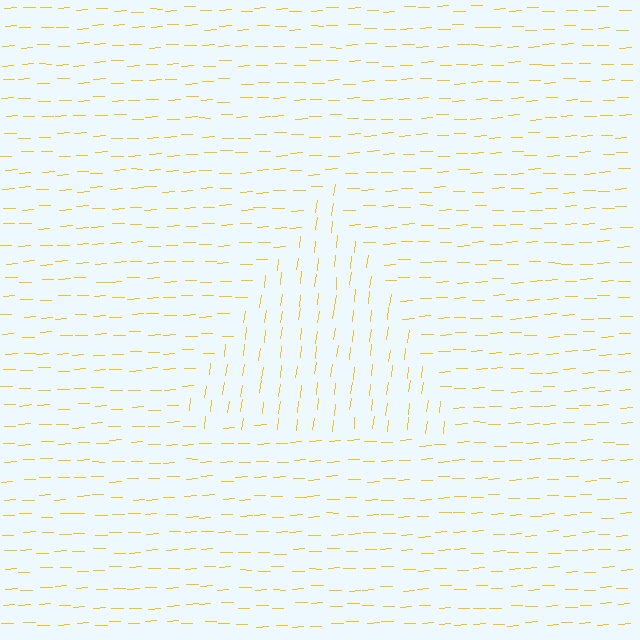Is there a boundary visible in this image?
Yes, there is a texture boundary formed by a change in line orientation.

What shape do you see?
I see a triangle.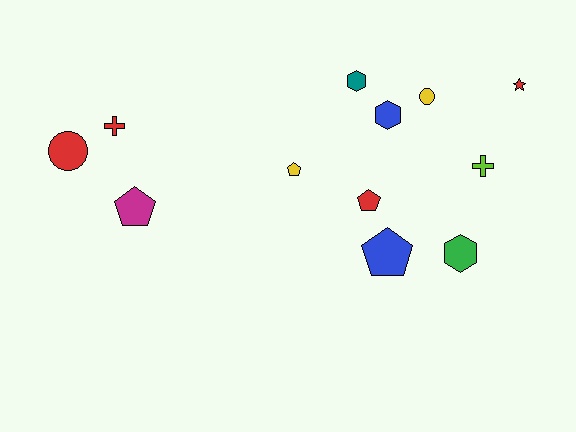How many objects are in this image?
There are 12 objects.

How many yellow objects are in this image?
There are 2 yellow objects.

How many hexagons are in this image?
There are 3 hexagons.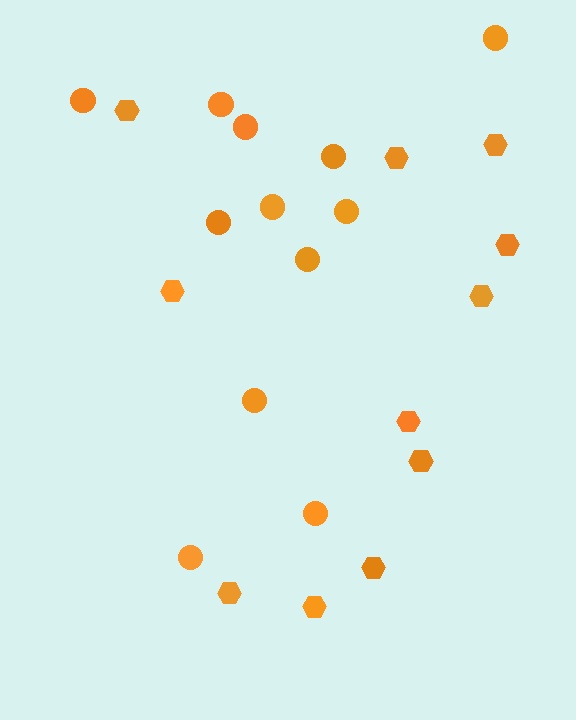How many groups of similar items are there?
There are 2 groups: one group of hexagons (11) and one group of circles (12).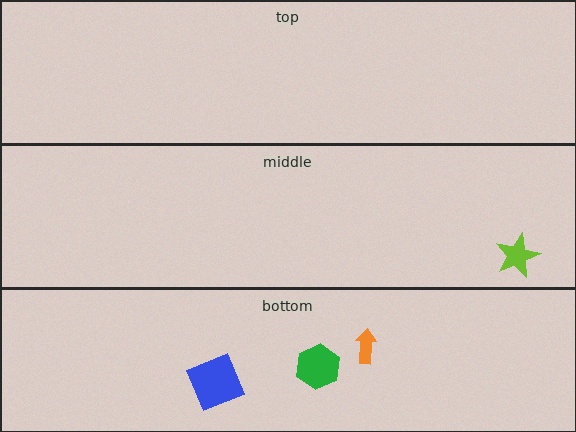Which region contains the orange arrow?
The bottom region.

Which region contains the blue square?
The bottom region.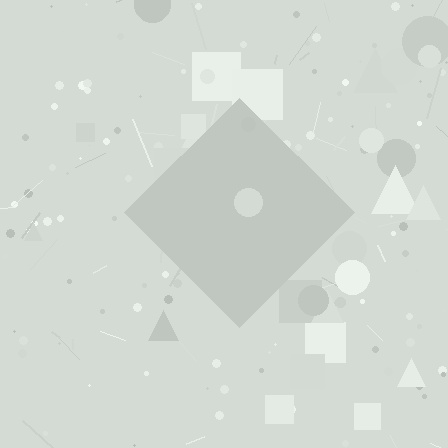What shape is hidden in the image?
A diamond is hidden in the image.